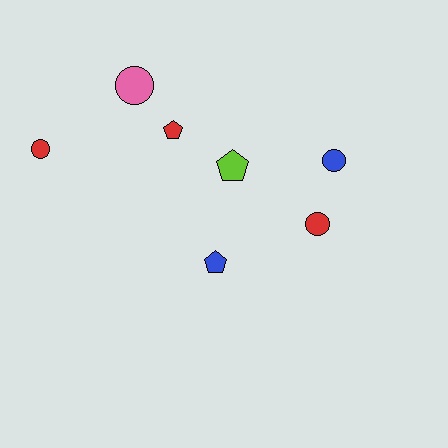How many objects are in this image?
There are 7 objects.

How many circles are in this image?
There are 4 circles.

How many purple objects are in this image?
There are no purple objects.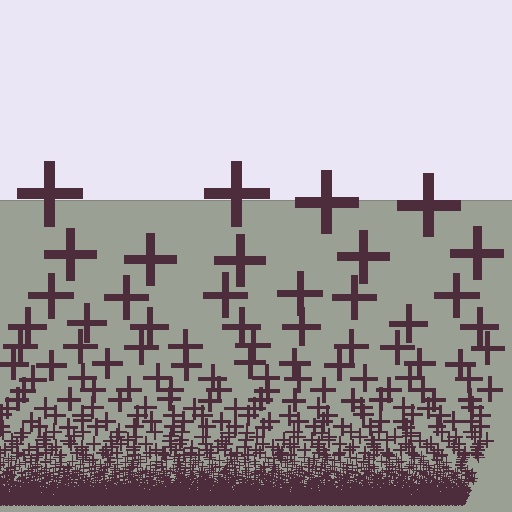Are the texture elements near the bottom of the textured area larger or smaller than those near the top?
Smaller. The gradient is inverted — elements near the bottom are smaller and denser.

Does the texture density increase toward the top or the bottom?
Density increases toward the bottom.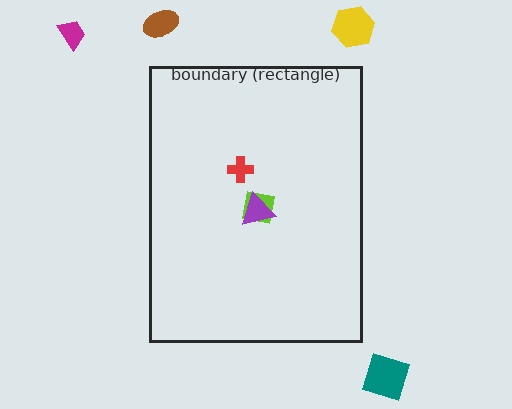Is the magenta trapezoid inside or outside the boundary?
Outside.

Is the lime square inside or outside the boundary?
Inside.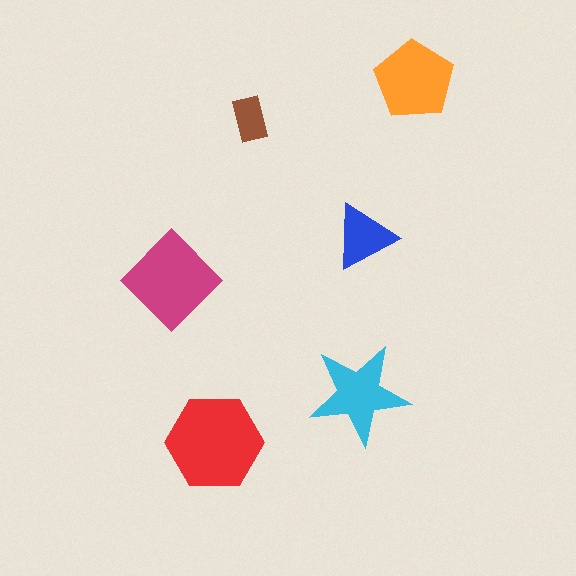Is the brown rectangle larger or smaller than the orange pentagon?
Smaller.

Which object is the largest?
The red hexagon.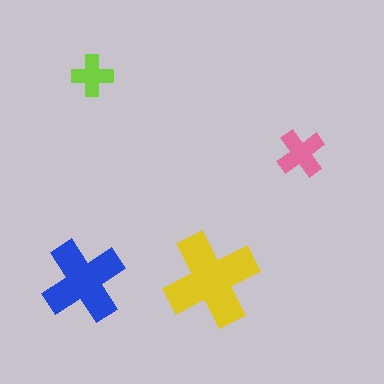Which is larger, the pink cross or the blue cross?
The blue one.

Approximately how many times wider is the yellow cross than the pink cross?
About 2 times wider.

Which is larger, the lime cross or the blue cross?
The blue one.